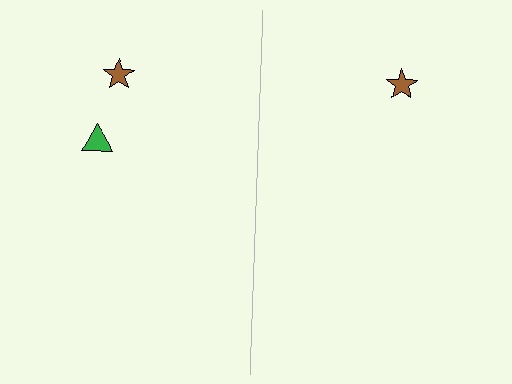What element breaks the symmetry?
A green triangle is missing from the right side.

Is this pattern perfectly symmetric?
No, the pattern is not perfectly symmetric. A green triangle is missing from the right side.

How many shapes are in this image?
There are 3 shapes in this image.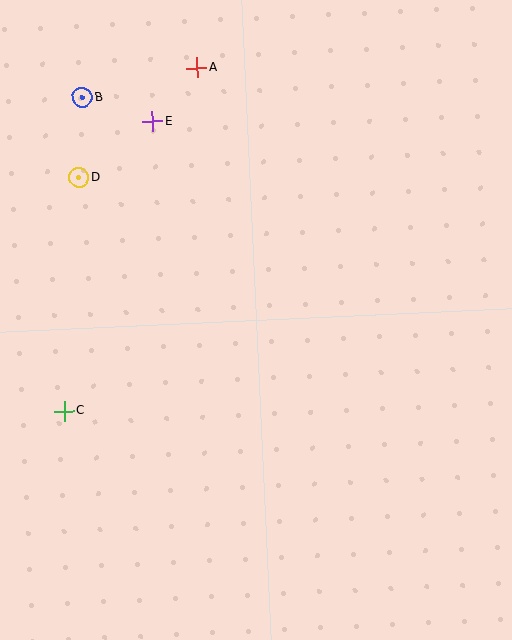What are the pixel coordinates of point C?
Point C is at (64, 411).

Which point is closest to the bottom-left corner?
Point C is closest to the bottom-left corner.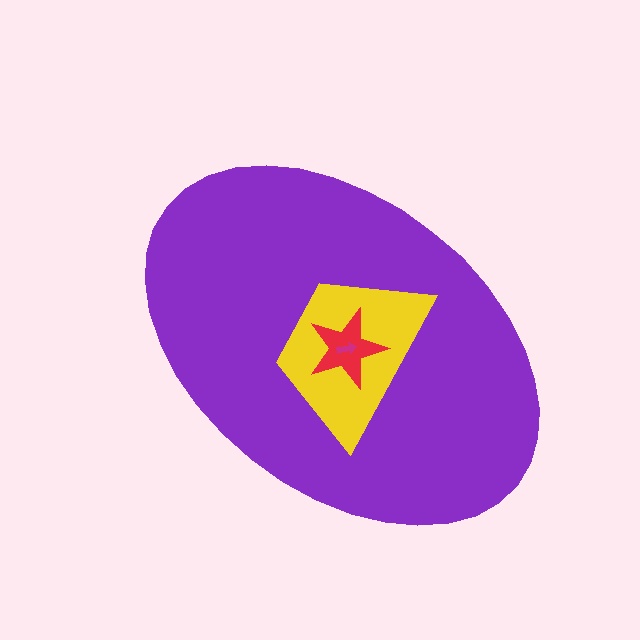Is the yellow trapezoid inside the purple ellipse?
Yes.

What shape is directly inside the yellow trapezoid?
The red star.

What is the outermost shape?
The purple ellipse.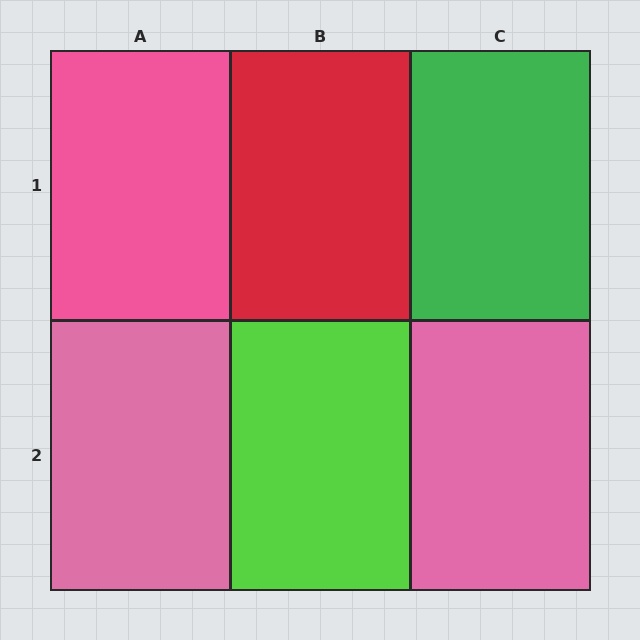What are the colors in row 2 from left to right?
Pink, lime, pink.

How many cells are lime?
1 cell is lime.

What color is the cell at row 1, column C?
Green.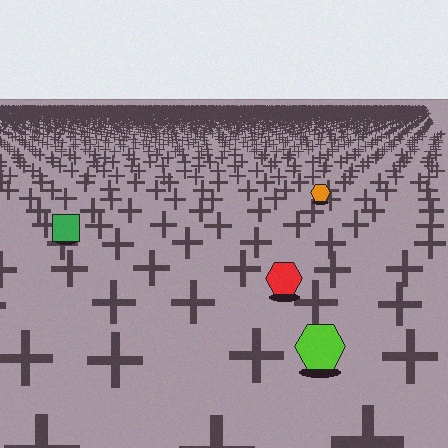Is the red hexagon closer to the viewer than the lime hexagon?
No. The lime hexagon is closer — you can tell from the texture gradient: the ground texture is coarser near it.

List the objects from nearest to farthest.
From nearest to farthest: the lime hexagon, the red hexagon, the green square, the orange hexagon.